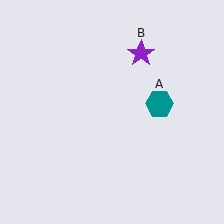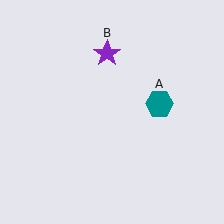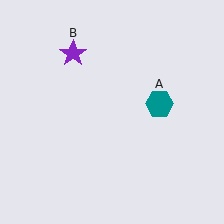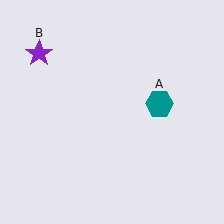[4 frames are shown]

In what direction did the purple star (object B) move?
The purple star (object B) moved left.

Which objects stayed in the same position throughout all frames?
Teal hexagon (object A) remained stationary.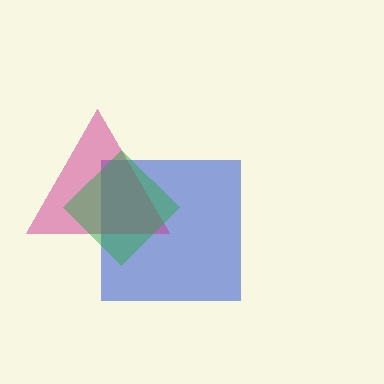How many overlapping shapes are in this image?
There are 3 overlapping shapes in the image.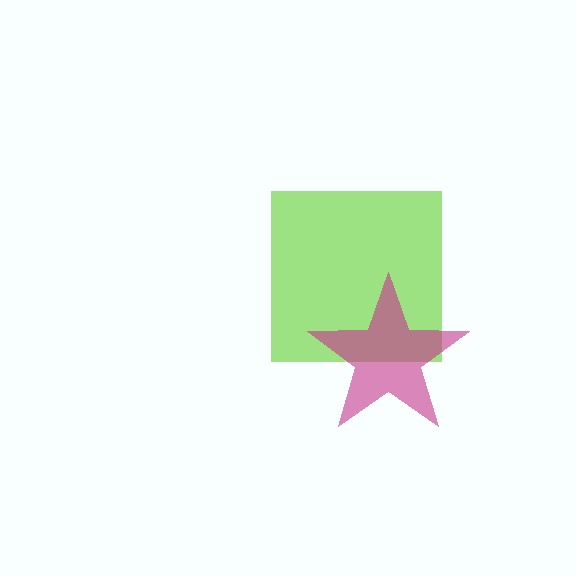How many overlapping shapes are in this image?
There are 2 overlapping shapes in the image.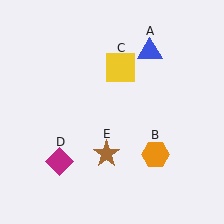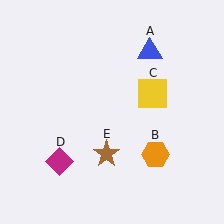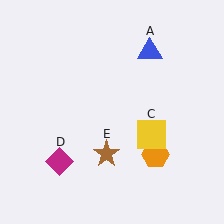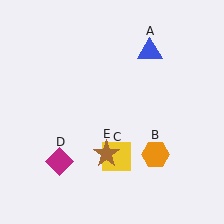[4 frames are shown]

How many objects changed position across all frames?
1 object changed position: yellow square (object C).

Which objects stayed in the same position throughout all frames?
Blue triangle (object A) and orange hexagon (object B) and magenta diamond (object D) and brown star (object E) remained stationary.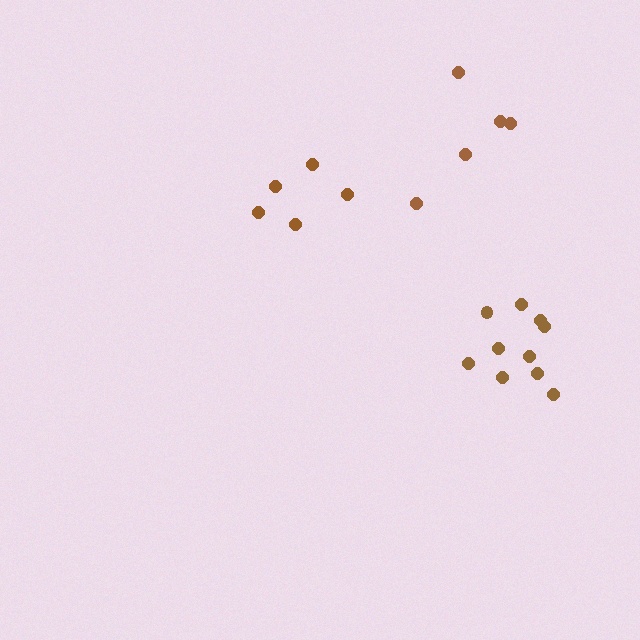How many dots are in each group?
Group 1: 5 dots, Group 2: 10 dots, Group 3: 5 dots (20 total).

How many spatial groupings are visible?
There are 3 spatial groupings.